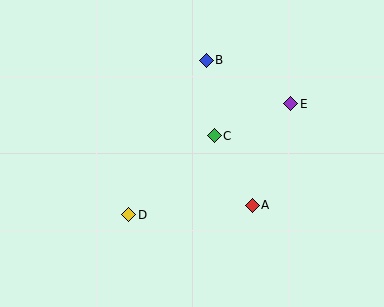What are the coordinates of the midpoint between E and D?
The midpoint between E and D is at (210, 159).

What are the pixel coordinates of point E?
Point E is at (291, 104).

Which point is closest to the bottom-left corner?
Point D is closest to the bottom-left corner.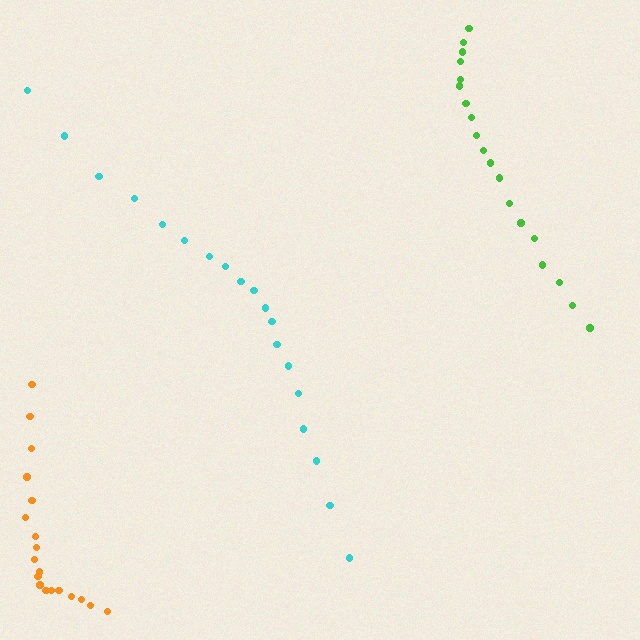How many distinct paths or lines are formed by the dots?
There are 3 distinct paths.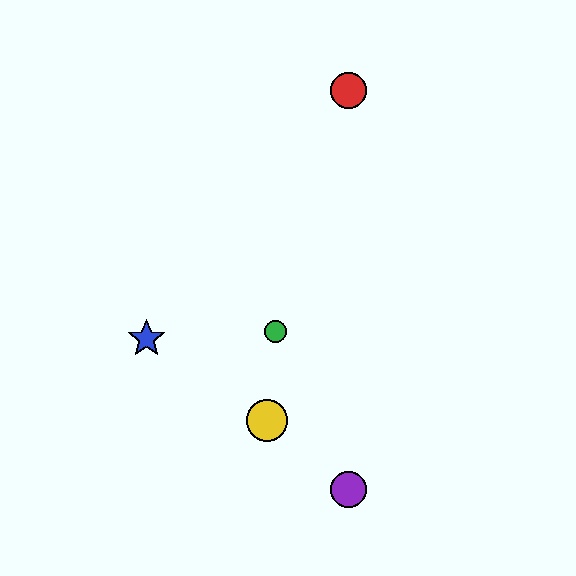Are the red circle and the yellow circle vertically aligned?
No, the red circle is at x≈348 and the yellow circle is at x≈267.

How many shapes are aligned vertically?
2 shapes (the red circle, the purple circle) are aligned vertically.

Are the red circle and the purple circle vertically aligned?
Yes, both are at x≈348.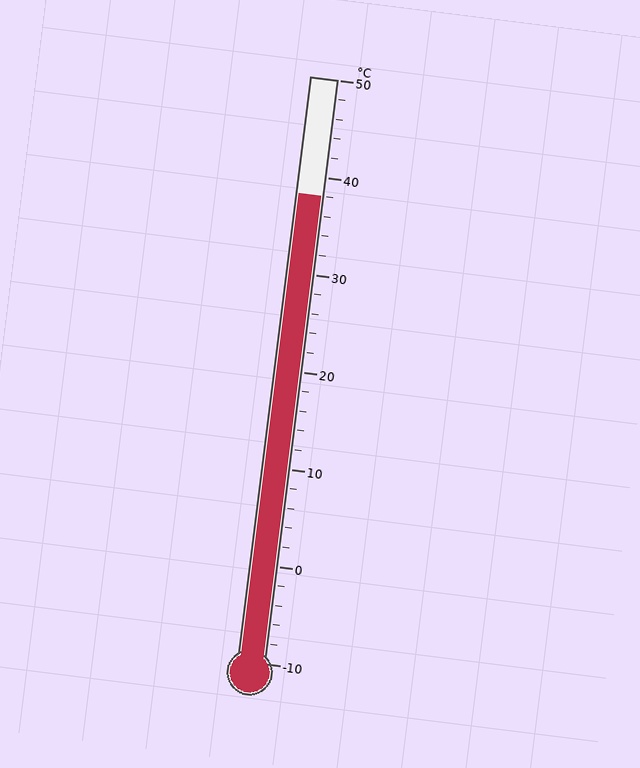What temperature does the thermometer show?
The thermometer shows approximately 38°C.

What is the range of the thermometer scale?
The thermometer scale ranges from -10°C to 50°C.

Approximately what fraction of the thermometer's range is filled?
The thermometer is filled to approximately 80% of its range.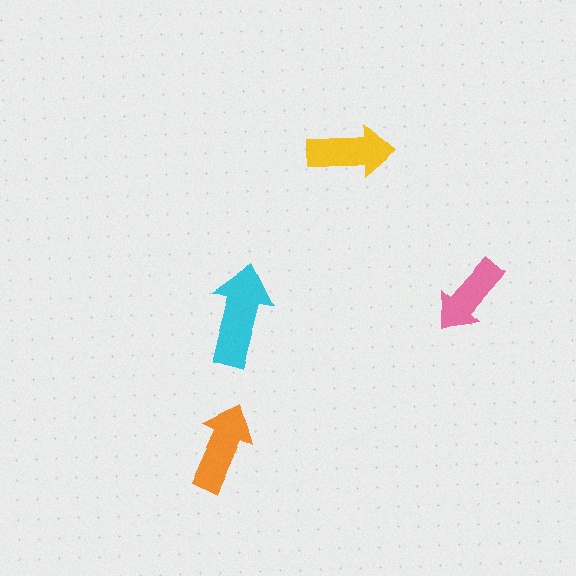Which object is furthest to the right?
The pink arrow is rightmost.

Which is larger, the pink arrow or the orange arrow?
The orange one.